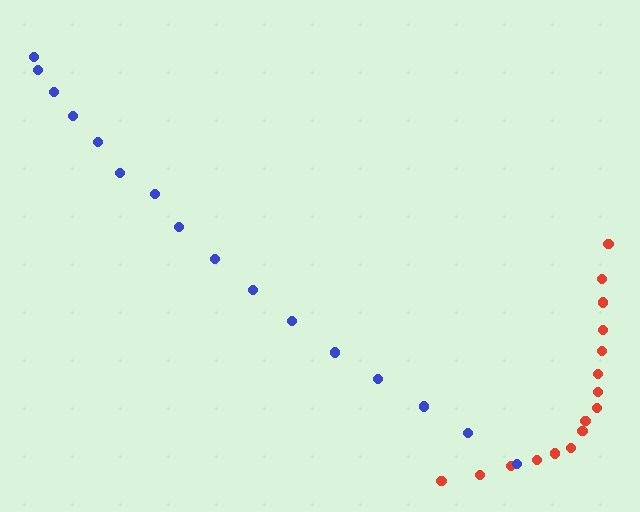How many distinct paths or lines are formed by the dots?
There are 2 distinct paths.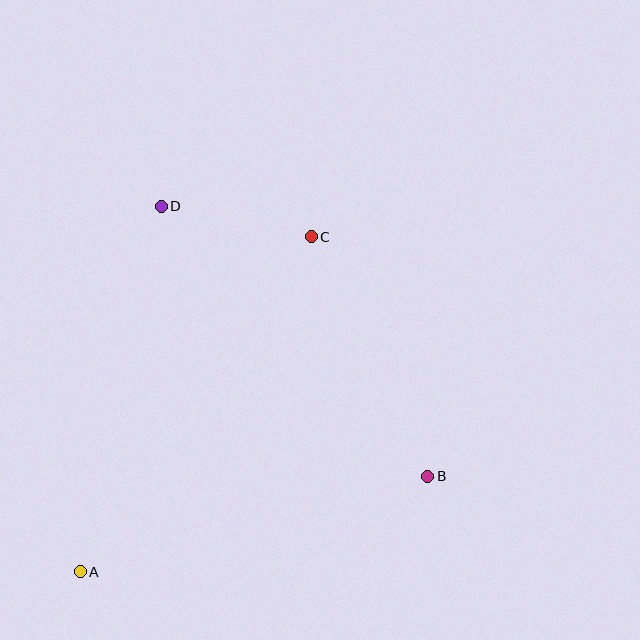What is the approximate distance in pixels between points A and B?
The distance between A and B is approximately 360 pixels.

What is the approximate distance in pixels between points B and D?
The distance between B and D is approximately 379 pixels.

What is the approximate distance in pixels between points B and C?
The distance between B and C is approximately 266 pixels.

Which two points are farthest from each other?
Points A and C are farthest from each other.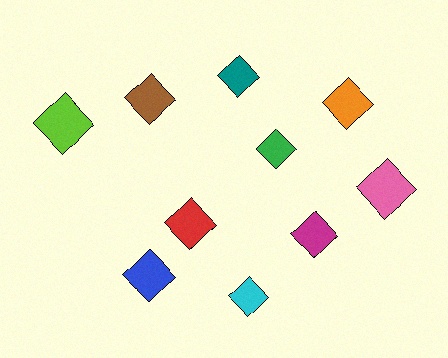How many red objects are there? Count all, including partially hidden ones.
There is 1 red object.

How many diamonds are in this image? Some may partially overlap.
There are 10 diamonds.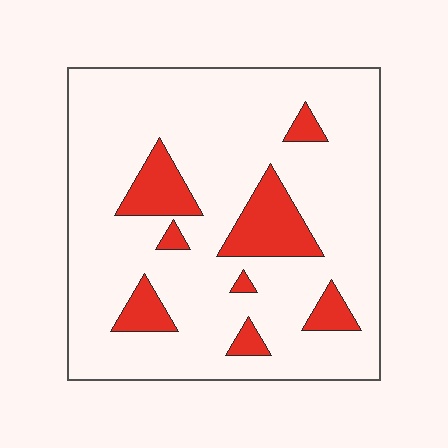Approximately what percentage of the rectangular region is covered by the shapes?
Approximately 15%.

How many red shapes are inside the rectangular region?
8.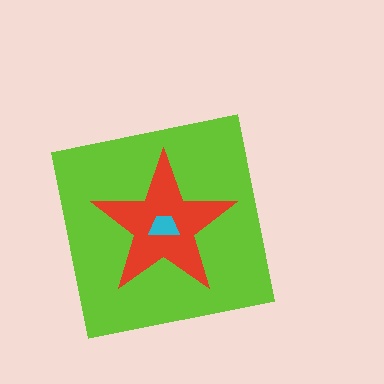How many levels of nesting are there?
3.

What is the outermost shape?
The lime square.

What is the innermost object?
The cyan trapezoid.